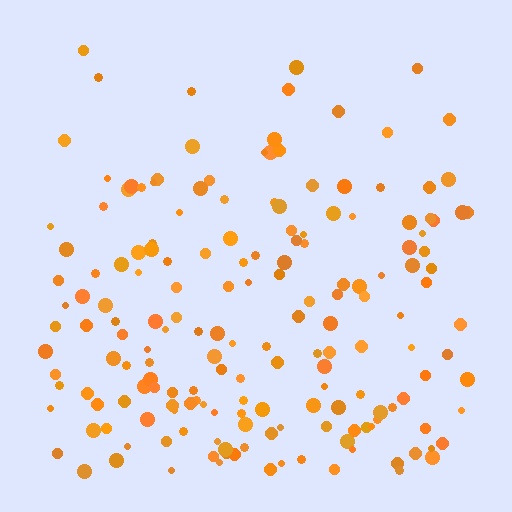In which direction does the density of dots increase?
From top to bottom, with the bottom side densest.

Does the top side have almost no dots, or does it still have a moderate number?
Still a moderate number, just noticeably fewer than the bottom.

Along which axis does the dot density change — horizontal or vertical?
Vertical.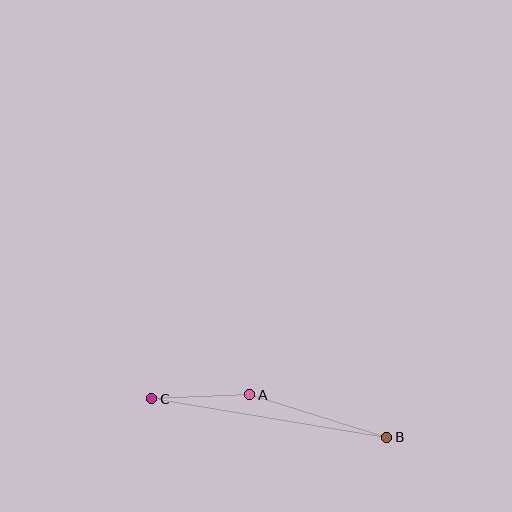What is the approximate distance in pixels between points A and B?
The distance between A and B is approximately 144 pixels.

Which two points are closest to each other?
Points A and C are closest to each other.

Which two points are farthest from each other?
Points B and C are farthest from each other.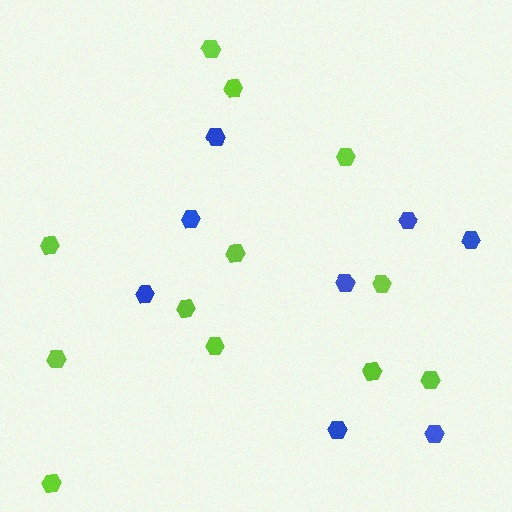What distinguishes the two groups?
There are 2 groups: one group of blue hexagons (8) and one group of lime hexagons (12).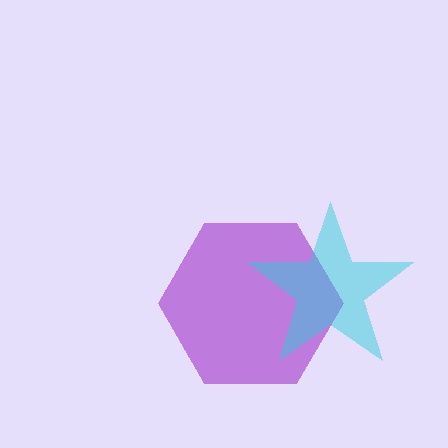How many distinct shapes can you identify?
There are 2 distinct shapes: a purple hexagon, a cyan star.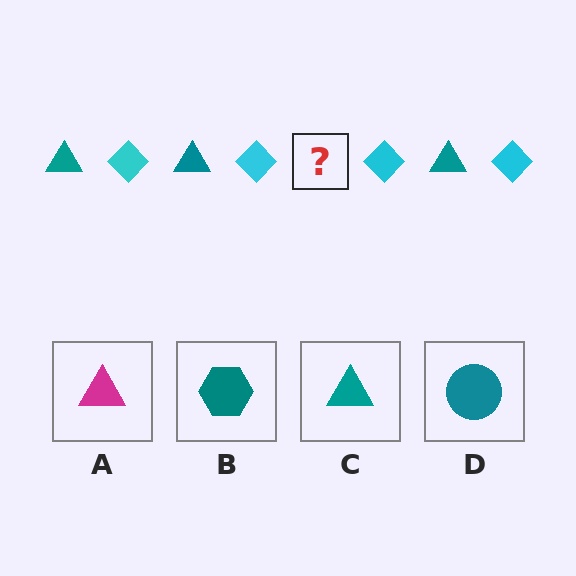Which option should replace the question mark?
Option C.